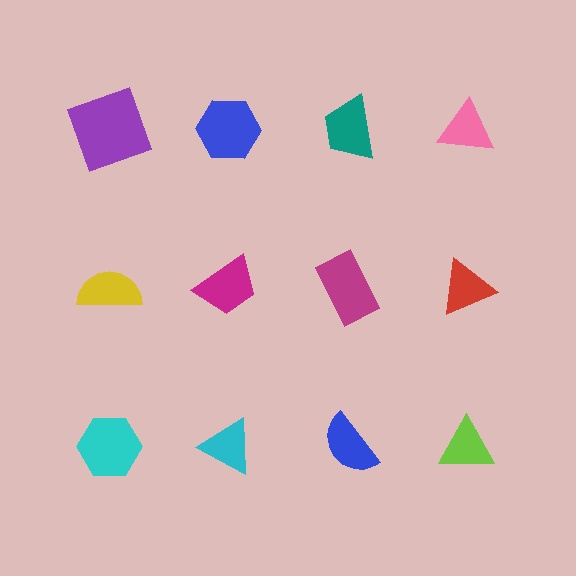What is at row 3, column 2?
A cyan triangle.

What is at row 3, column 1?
A cyan hexagon.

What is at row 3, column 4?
A lime triangle.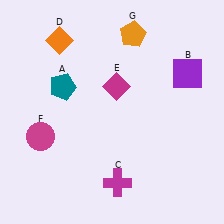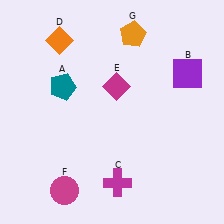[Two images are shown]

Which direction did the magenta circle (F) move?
The magenta circle (F) moved down.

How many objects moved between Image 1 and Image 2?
1 object moved between the two images.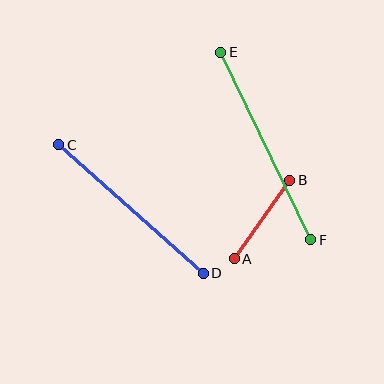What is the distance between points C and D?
The distance is approximately 194 pixels.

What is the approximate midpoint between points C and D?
The midpoint is at approximately (131, 209) pixels.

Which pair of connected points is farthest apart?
Points E and F are farthest apart.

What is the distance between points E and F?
The distance is approximately 208 pixels.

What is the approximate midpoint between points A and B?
The midpoint is at approximately (262, 220) pixels.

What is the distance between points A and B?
The distance is approximately 96 pixels.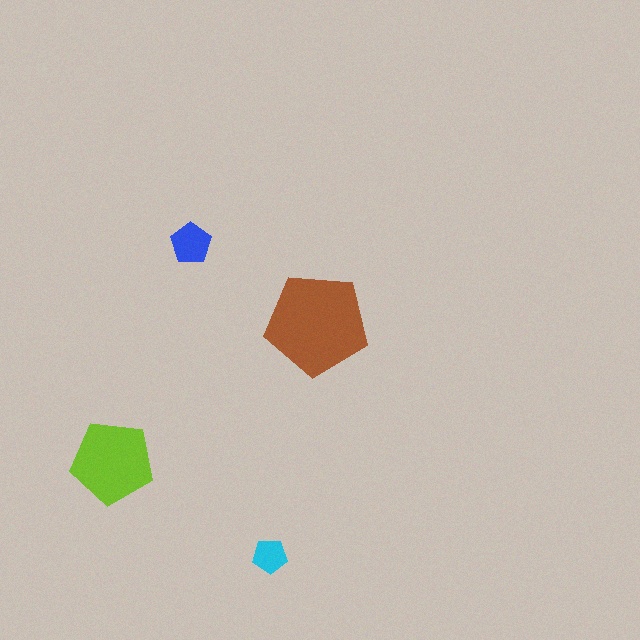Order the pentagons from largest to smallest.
the brown one, the lime one, the blue one, the cyan one.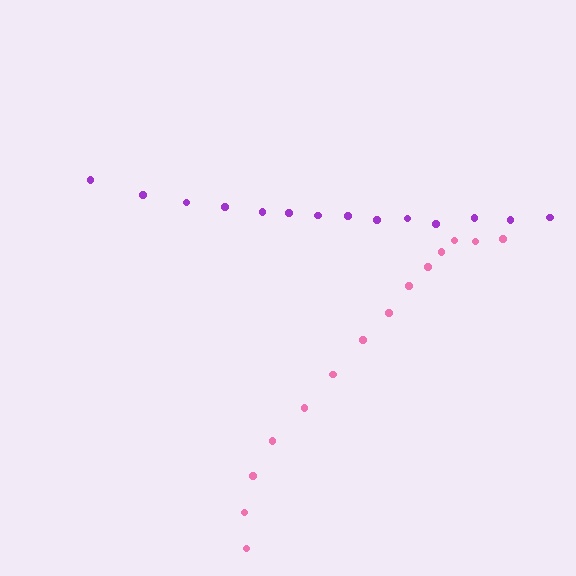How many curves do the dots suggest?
There are 2 distinct paths.